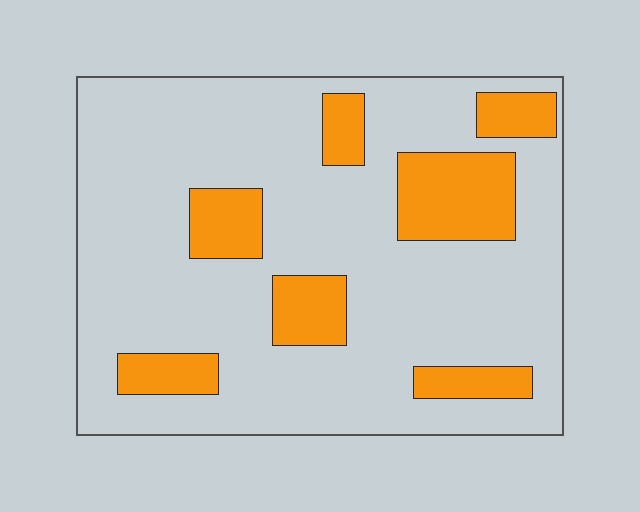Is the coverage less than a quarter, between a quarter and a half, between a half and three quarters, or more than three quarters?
Less than a quarter.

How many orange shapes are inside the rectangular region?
7.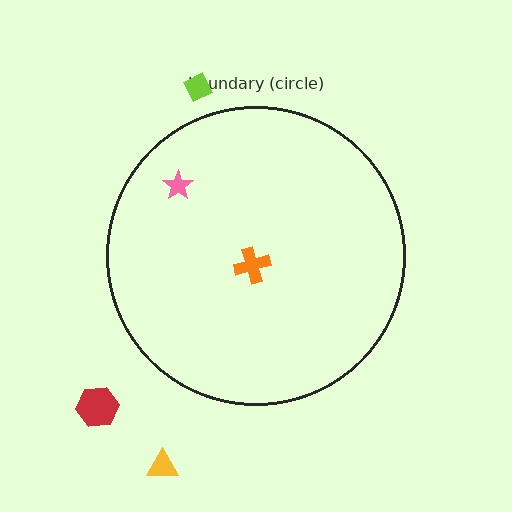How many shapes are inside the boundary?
2 inside, 3 outside.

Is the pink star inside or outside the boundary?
Inside.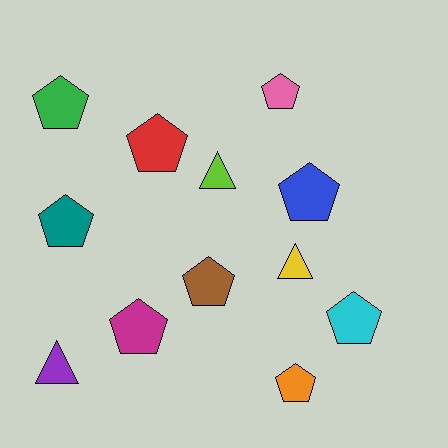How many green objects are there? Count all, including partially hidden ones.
There is 1 green object.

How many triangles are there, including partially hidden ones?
There are 3 triangles.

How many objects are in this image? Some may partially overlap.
There are 12 objects.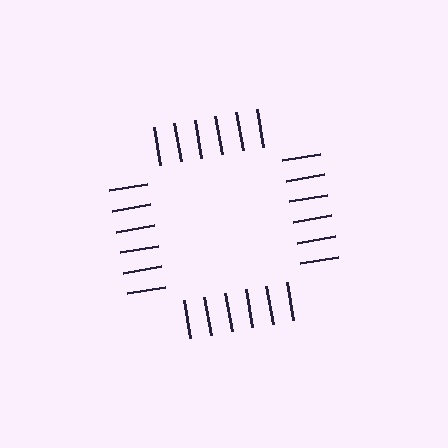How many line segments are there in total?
24 — 6 along each of the 4 edges.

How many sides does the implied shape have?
4 sides — the line-ends trace a square.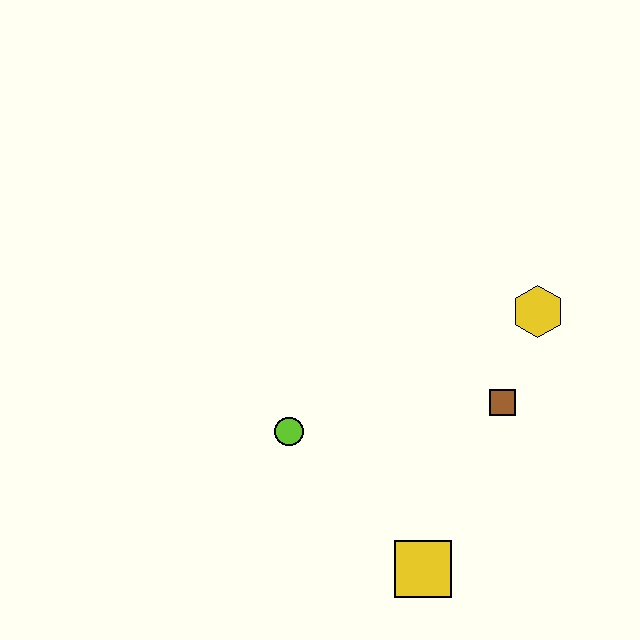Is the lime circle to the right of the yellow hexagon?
No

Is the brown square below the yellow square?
No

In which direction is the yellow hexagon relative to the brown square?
The yellow hexagon is above the brown square.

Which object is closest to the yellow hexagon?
The brown square is closest to the yellow hexagon.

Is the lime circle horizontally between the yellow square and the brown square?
No